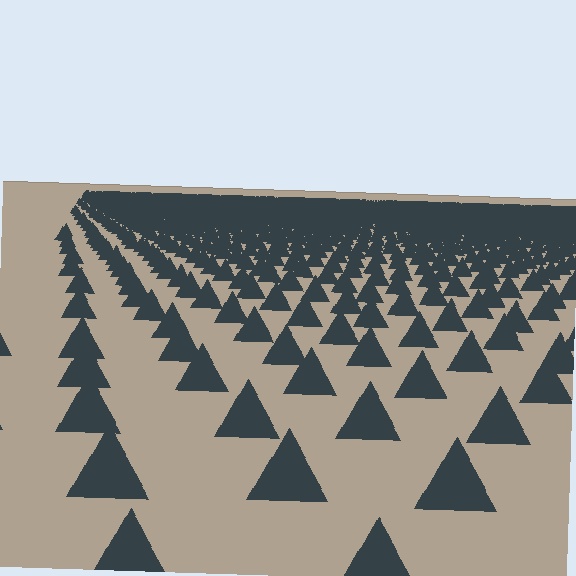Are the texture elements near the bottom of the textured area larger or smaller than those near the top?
Larger. Near the bottom, elements are closer to the viewer and appear at a bigger on-screen size.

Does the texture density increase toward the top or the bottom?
Density increases toward the top.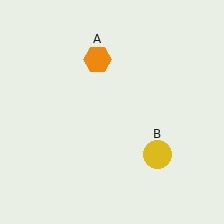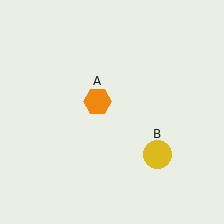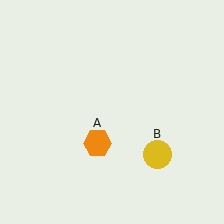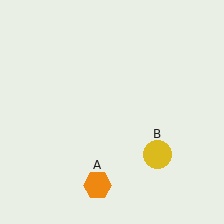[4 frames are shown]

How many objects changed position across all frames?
1 object changed position: orange hexagon (object A).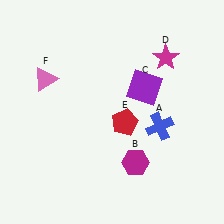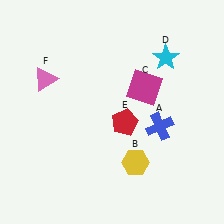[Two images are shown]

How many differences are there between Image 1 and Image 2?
There are 3 differences between the two images.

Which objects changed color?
B changed from magenta to yellow. C changed from purple to magenta. D changed from magenta to cyan.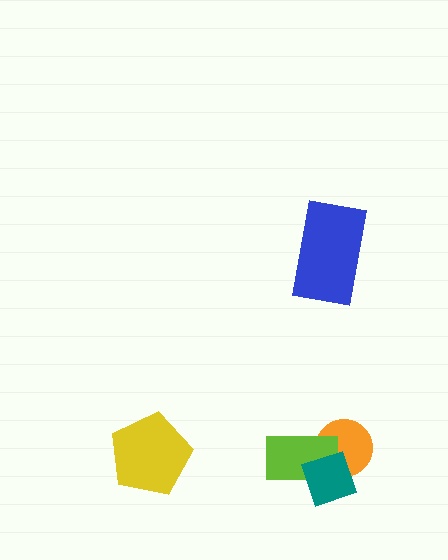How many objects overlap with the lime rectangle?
2 objects overlap with the lime rectangle.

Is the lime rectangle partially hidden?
Yes, it is partially covered by another shape.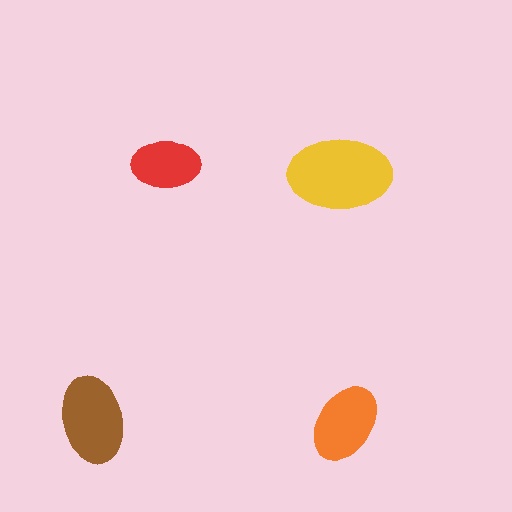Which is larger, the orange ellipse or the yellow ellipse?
The yellow one.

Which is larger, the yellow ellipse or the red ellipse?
The yellow one.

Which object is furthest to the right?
The orange ellipse is rightmost.